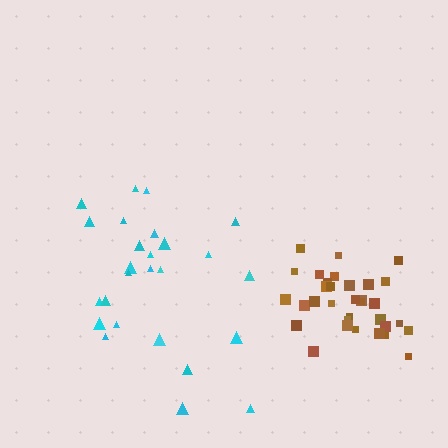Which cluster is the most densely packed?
Brown.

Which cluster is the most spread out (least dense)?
Cyan.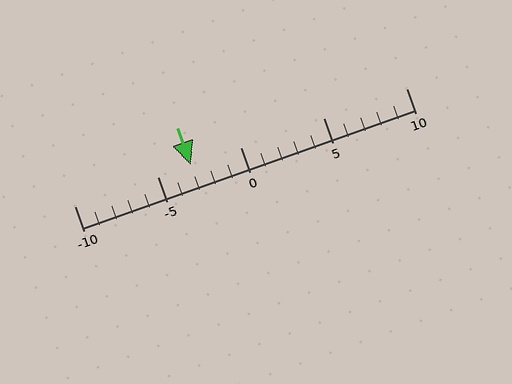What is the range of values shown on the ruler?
The ruler shows values from -10 to 10.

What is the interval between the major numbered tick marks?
The major tick marks are spaced 5 units apart.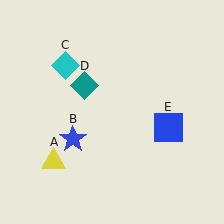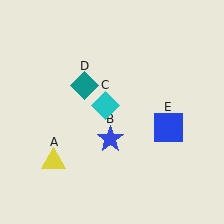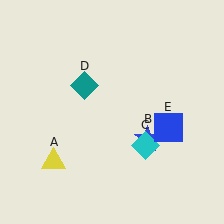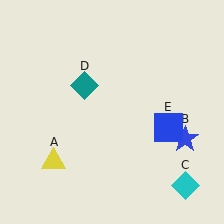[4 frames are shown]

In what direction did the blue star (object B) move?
The blue star (object B) moved right.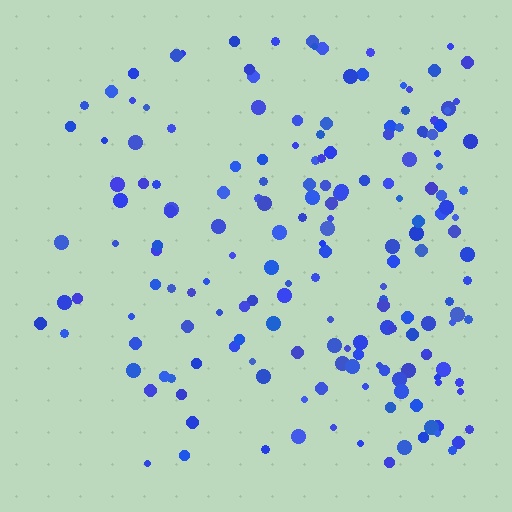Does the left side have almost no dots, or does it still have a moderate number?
Still a moderate number, just noticeably fewer than the right.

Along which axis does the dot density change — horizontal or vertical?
Horizontal.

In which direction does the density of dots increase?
From left to right, with the right side densest.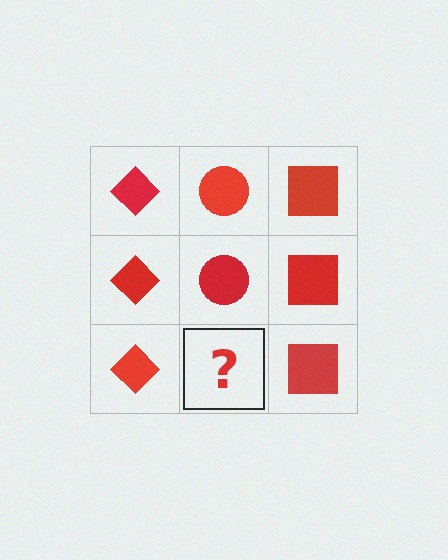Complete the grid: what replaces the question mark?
The question mark should be replaced with a red circle.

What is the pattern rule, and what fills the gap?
The rule is that each column has a consistent shape. The gap should be filled with a red circle.